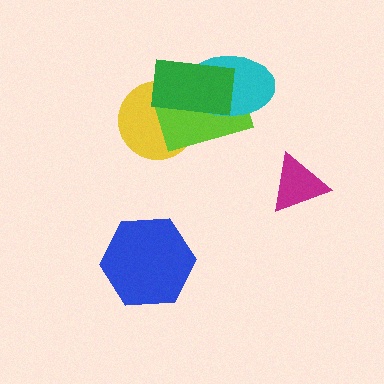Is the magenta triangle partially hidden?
No, no other shape covers it.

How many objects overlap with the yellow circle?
2 objects overlap with the yellow circle.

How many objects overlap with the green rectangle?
3 objects overlap with the green rectangle.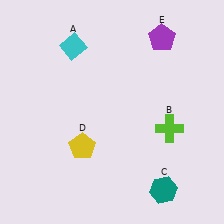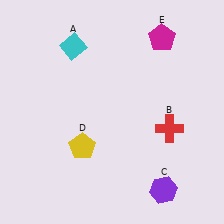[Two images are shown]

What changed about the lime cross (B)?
In Image 1, B is lime. In Image 2, it changed to red.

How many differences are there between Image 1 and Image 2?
There are 3 differences between the two images.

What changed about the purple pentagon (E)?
In Image 1, E is purple. In Image 2, it changed to magenta.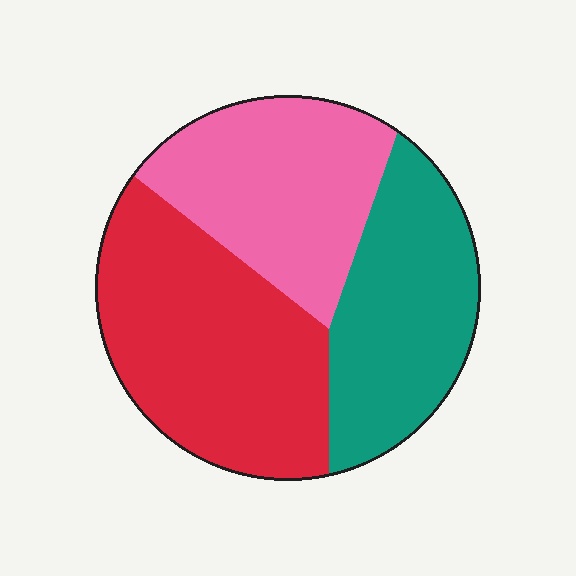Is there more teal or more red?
Red.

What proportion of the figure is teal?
Teal takes up about one third (1/3) of the figure.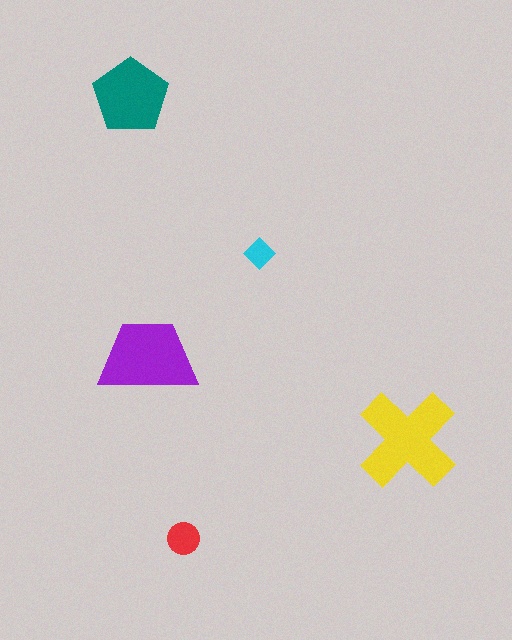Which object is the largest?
The yellow cross.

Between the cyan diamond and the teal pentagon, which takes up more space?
The teal pentagon.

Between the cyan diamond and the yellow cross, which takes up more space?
The yellow cross.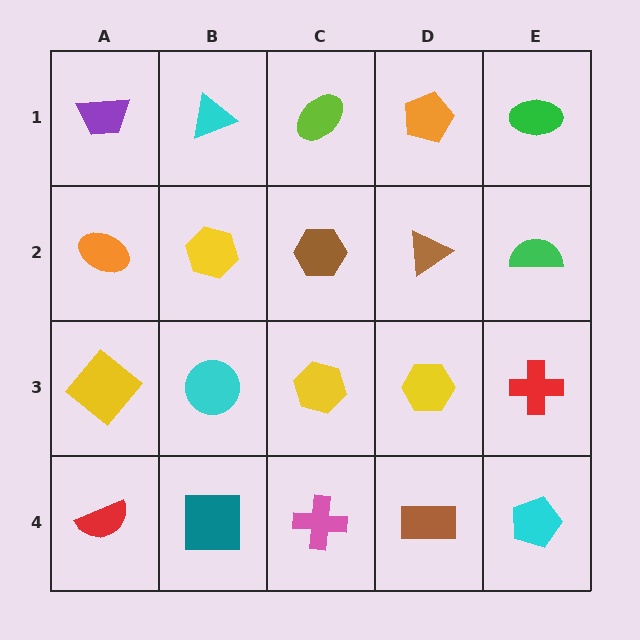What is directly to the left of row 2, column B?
An orange ellipse.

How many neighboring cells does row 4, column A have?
2.